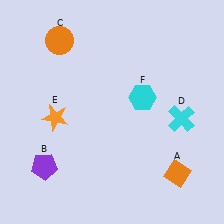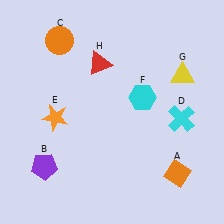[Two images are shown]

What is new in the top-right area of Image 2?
A yellow triangle (G) was added in the top-right area of Image 2.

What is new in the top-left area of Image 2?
A red triangle (H) was added in the top-left area of Image 2.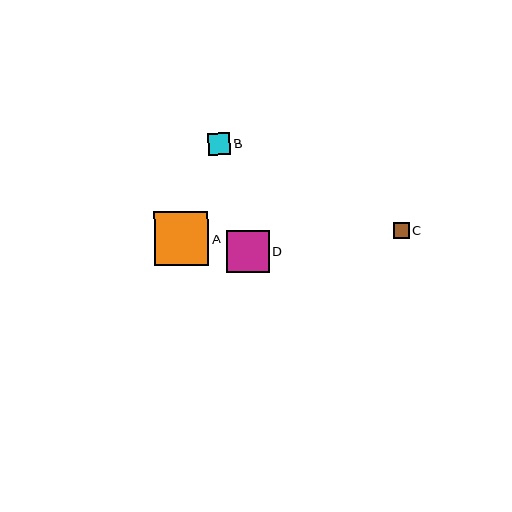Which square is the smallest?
Square C is the smallest with a size of approximately 16 pixels.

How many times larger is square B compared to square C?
Square B is approximately 1.4 times the size of square C.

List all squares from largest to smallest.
From largest to smallest: A, D, B, C.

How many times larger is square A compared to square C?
Square A is approximately 3.3 times the size of square C.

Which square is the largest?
Square A is the largest with a size of approximately 54 pixels.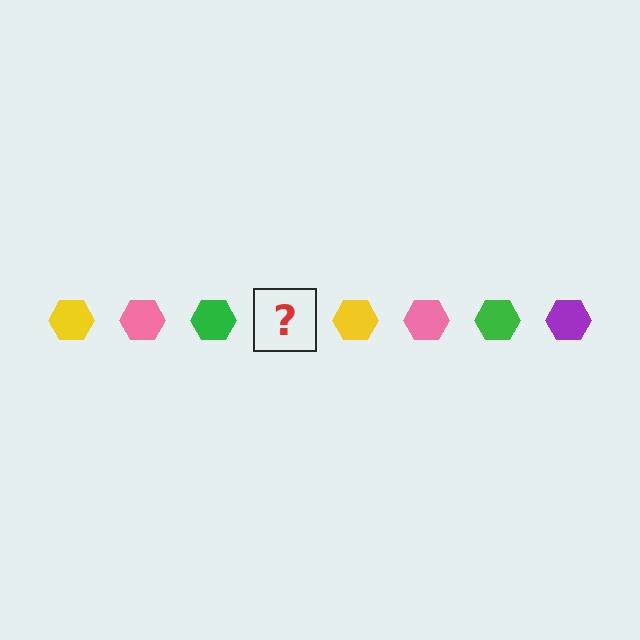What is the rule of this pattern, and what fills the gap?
The rule is that the pattern cycles through yellow, pink, green, purple hexagons. The gap should be filled with a purple hexagon.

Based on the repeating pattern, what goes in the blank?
The blank should be a purple hexagon.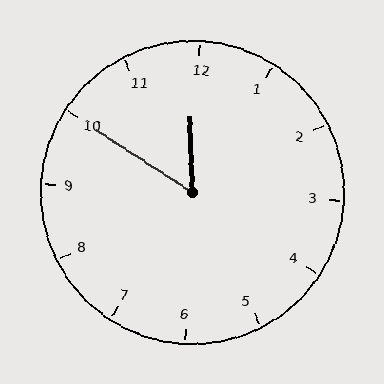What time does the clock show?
11:50.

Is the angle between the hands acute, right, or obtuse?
It is acute.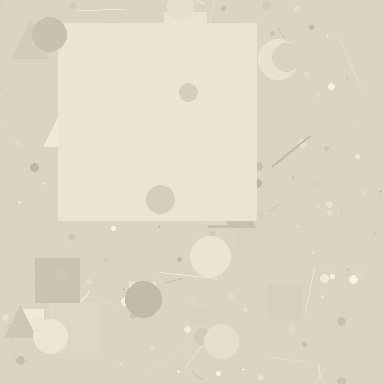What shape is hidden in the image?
A square is hidden in the image.